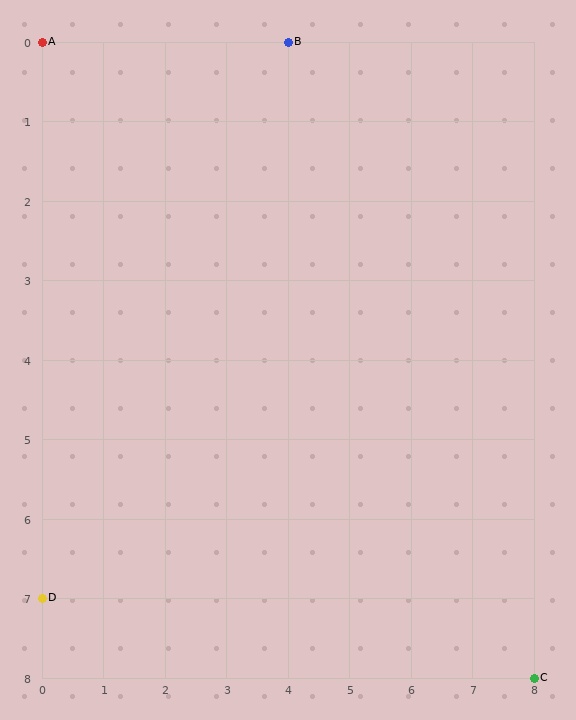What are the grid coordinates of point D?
Point D is at grid coordinates (0, 7).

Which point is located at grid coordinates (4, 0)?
Point B is at (4, 0).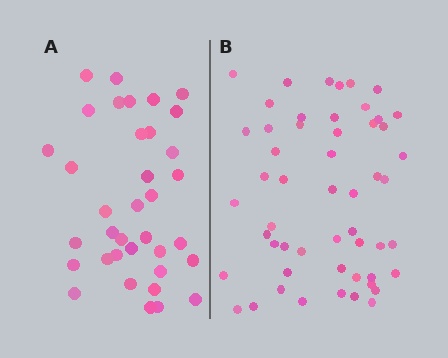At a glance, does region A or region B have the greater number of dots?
Region B (the right region) has more dots.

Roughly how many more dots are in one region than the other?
Region B has approximately 15 more dots than region A.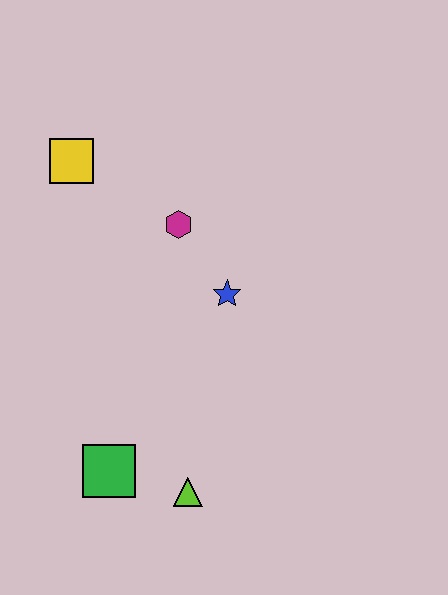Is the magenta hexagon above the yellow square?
No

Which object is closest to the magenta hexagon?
The blue star is closest to the magenta hexagon.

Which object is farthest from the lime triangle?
The yellow square is farthest from the lime triangle.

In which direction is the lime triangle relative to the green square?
The lime triangle is to the right of the green square.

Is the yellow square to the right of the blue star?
No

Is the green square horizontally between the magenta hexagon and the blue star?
No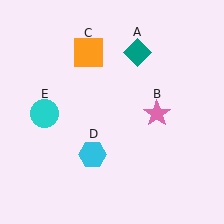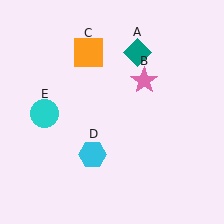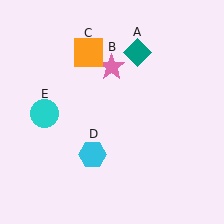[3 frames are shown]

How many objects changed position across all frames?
1 object changed position: pink star (object B).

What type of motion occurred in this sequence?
The pink star (object B) rotated counterclockwise around the center of the scene.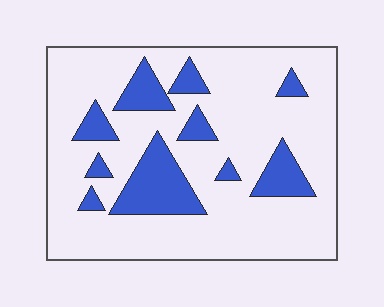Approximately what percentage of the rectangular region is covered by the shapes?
Approximately 20%.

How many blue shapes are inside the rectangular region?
10.